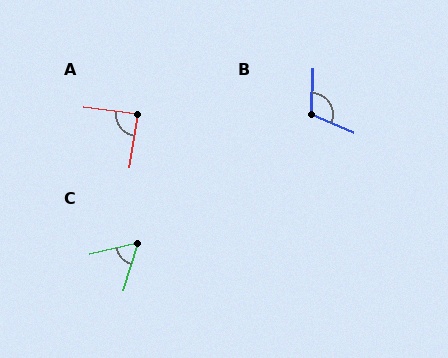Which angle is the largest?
B, at approximately 111 degrees.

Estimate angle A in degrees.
Approximately 88 degrees.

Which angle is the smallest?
C, at approximately 60 degrees.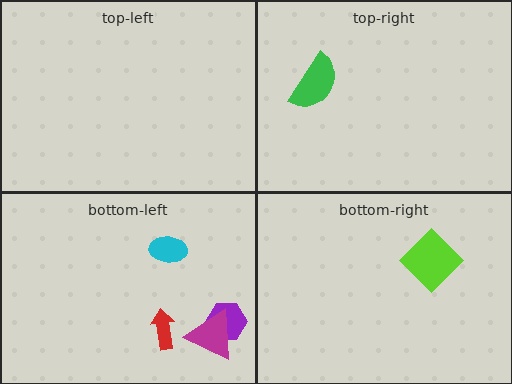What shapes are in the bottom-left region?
The cyan ellipse, the red arrow, the purple hexagon, the magenta triangle.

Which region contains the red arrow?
The bottom-left region.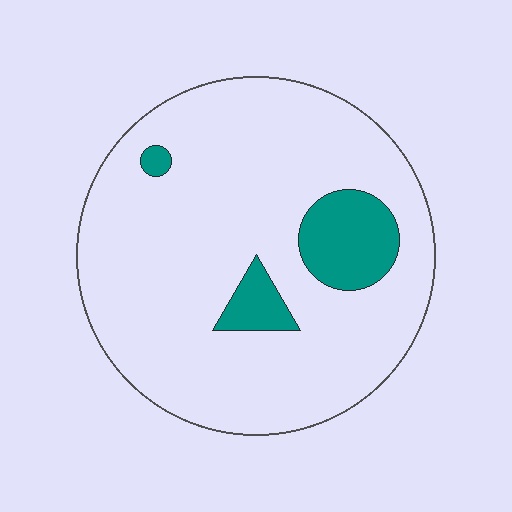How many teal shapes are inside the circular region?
3.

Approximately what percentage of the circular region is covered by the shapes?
Approximately 10%.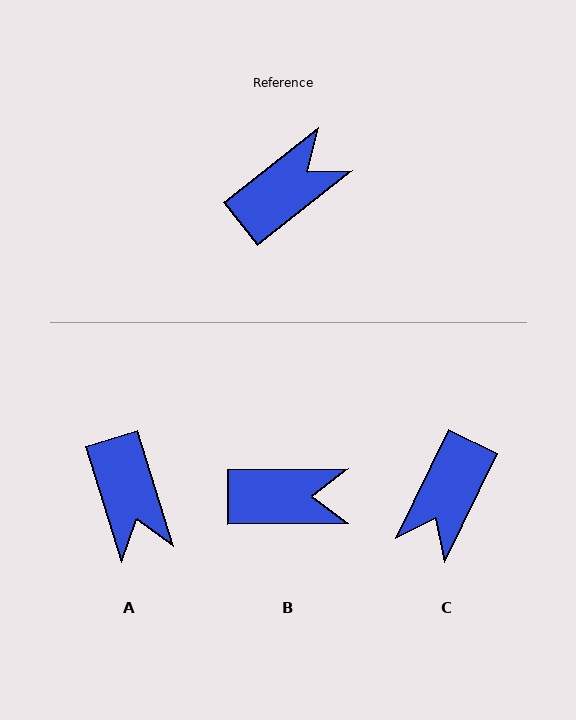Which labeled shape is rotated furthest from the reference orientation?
C, about 154 degrees away.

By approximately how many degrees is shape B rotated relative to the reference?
Approximately 38 degrees clockwise.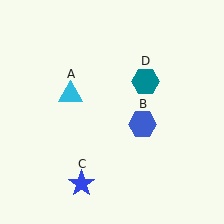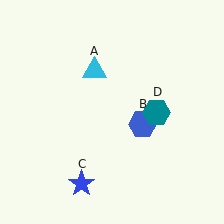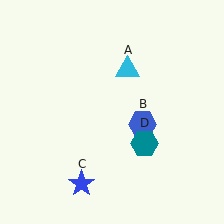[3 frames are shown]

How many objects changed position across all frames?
2 objects changed position: cyan triangle (object A), teal hexagon (object D).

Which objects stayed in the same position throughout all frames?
Blue hexagon (object B) and blue star (object C) remained stationary.